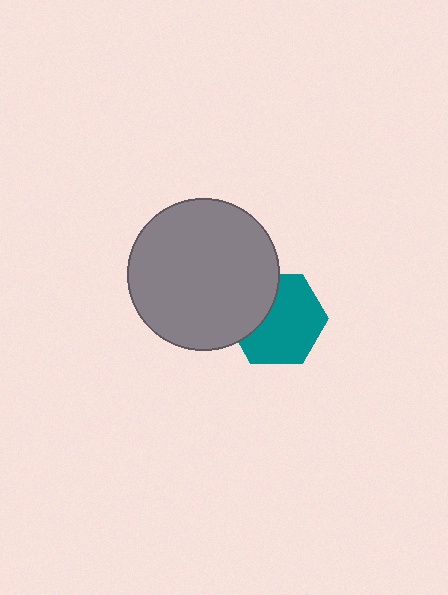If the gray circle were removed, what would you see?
You would see the complete teal hexagon.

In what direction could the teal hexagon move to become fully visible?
The teal hexagon could move right. That would shift it out from behind the gray circle entirely.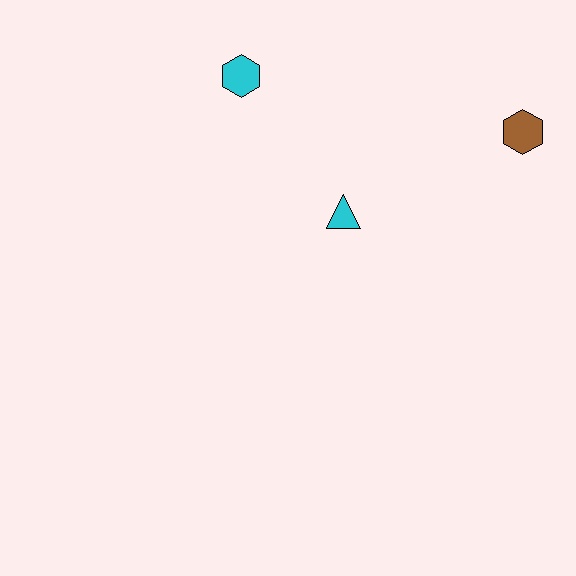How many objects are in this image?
There are 3 objects.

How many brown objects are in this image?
There is 1 brown object.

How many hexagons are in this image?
There are 2 hexagons.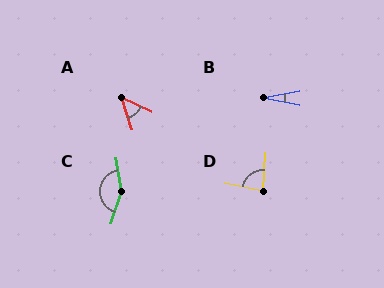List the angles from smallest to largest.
B (22°), A (48°), D (82°), C (153°).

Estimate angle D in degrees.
Approximately 82 degrees.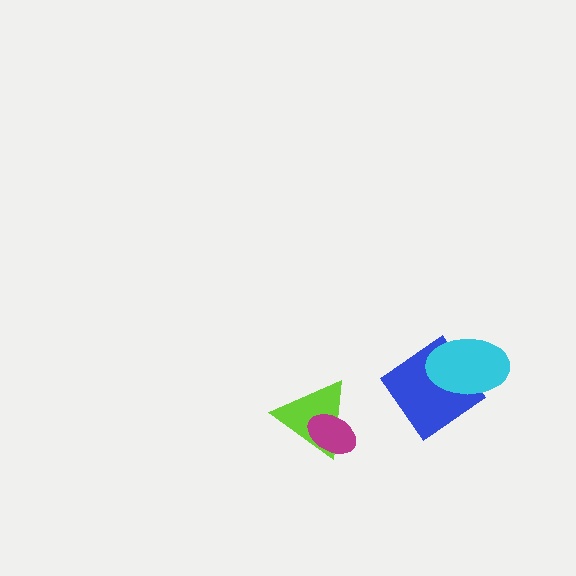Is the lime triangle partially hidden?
Yes, it is partially covered by another shape.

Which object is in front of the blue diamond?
The cyan ellipse is in front of the blue diamond.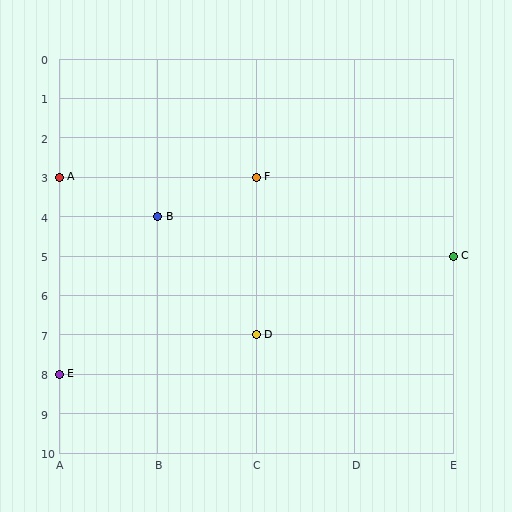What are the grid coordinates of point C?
Point C is at grid coordinates (E, 5).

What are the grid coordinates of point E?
Point E is at grid coordinates (A, 8).